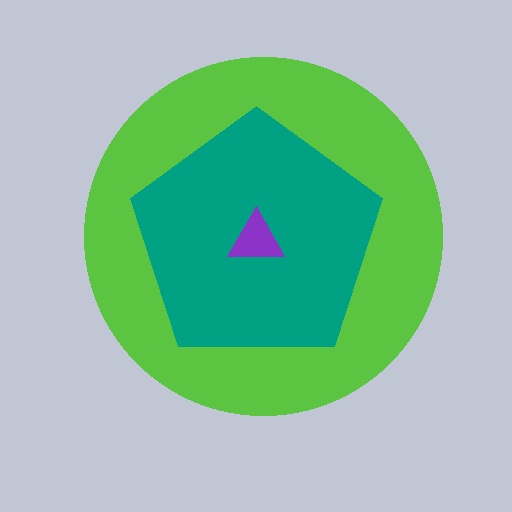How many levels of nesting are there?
3.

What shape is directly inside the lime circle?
The teal pentagon.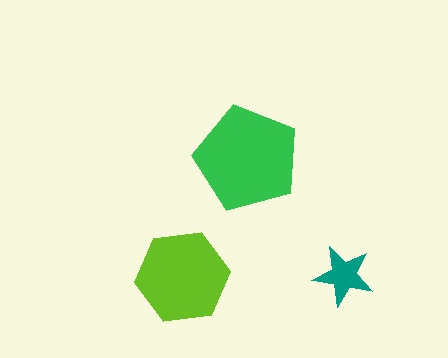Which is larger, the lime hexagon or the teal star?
The lime hexagon.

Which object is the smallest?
The teal star.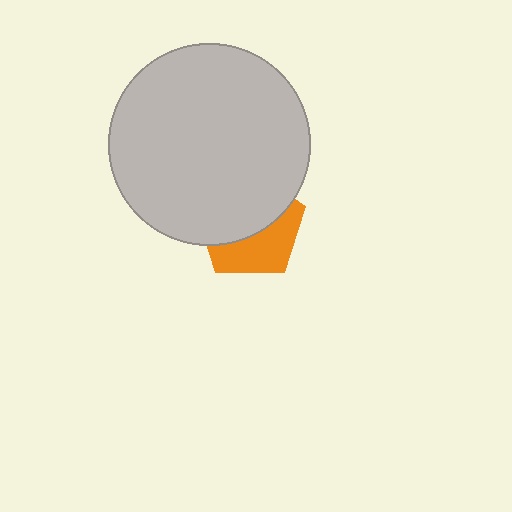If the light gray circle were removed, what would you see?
You would see the complete orange pentagon.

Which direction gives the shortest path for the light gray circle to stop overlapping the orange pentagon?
Moving up gives the shortest separation.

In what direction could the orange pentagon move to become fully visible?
The orange pentagon could move down. That would shift it out from behind the light gray circle entirely.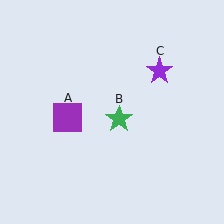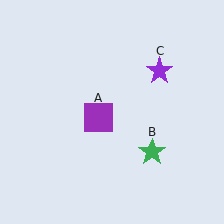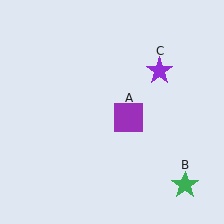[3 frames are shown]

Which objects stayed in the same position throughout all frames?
Purple star (object C) remained stationary.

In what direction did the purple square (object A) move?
The purple square (object A) moved right.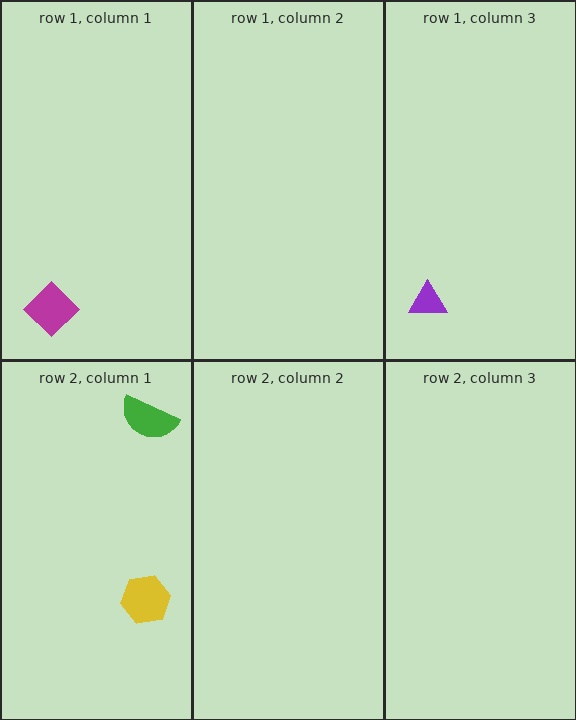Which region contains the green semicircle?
The row 2, column 1 region.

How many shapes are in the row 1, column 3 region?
1.